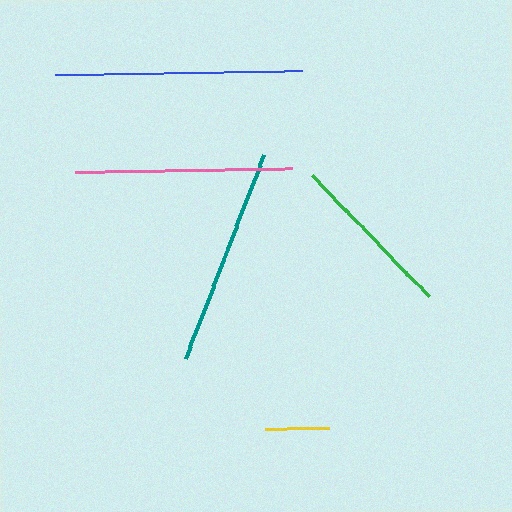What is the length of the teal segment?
The teal segment is approximately 219 pixels long.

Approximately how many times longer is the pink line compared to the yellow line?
The pink line is approximately 3.4 times the length of the yellow line.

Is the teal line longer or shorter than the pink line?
The teal line is longer than the pink line.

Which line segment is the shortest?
The yellow line is the shortest at approximately 64 pixels.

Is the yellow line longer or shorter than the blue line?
The blue line is longer than the yellow line.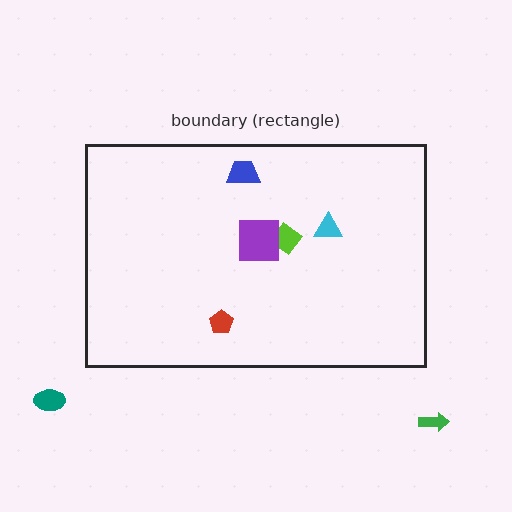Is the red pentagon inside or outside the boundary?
Inside.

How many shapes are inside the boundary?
5 inside, 2 outside.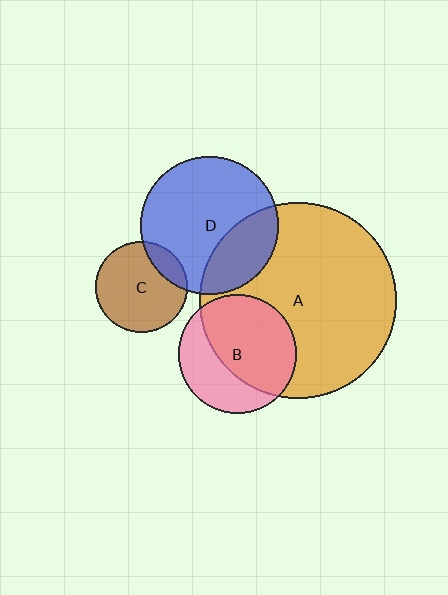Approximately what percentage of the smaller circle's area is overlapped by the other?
Approximately 30%.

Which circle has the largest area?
Circle A (orange).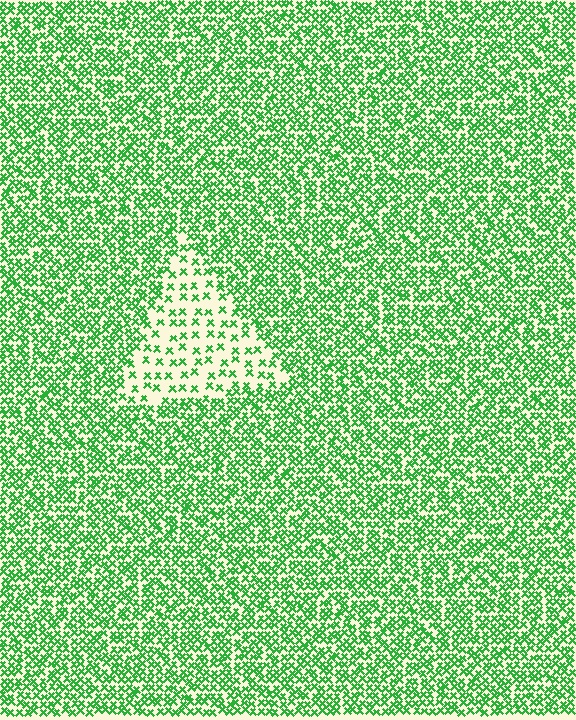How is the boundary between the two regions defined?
The boundary is defined by a change in element density (approximately 2.7x ratio). All elements are the same color, size, and shape.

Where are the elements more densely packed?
The elements are more densely packed outside the triangle boundary.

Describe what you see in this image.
The image contains small green elements arranged at two different densities. A triangle-shaped region is visible where the elements are less densely packed than the surrounding area.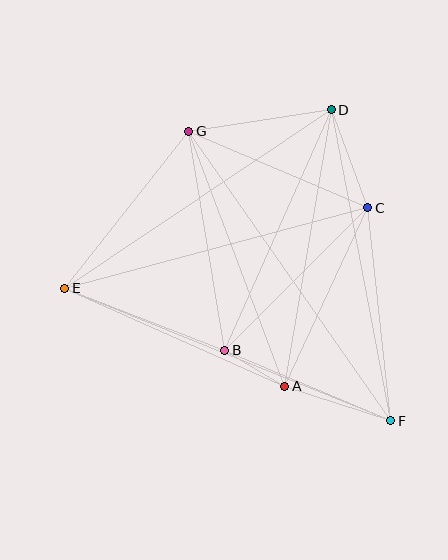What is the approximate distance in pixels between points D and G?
The distance between D and G is approximately 144 pixels.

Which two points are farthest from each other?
Points F and G are farthest from each other.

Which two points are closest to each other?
Points A and B are closest to each other.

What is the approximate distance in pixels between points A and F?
The distance between A and F is approximately 112 pixels.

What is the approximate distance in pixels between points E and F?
The distance between E and F is approximately 352 pixels.